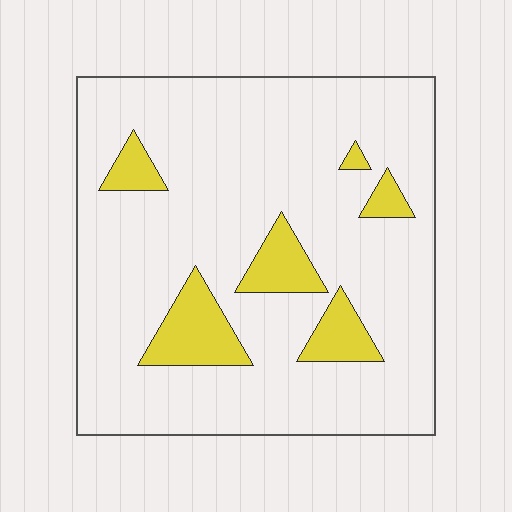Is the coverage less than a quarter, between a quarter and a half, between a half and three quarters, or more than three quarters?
Less than a quarter.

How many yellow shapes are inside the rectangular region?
6.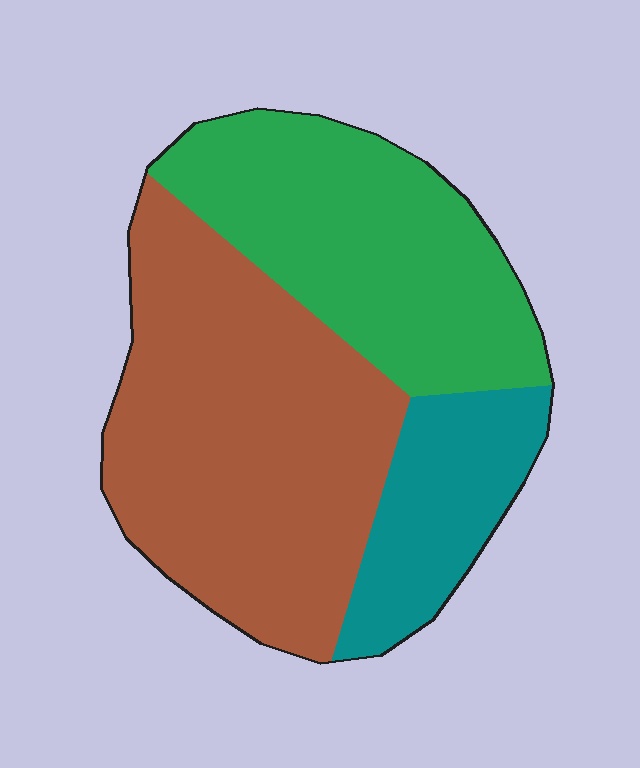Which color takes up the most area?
Brown, at roughly 50%.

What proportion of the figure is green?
Green takes up about one third (1/3) of the figure.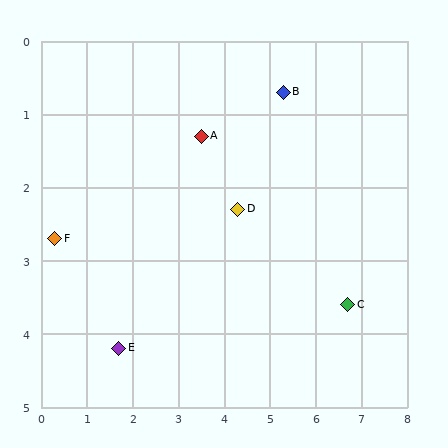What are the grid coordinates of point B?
Point B is at approximately (5.3, 0.7).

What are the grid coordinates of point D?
Point D is at approximately (4.3, 2.3).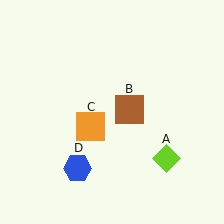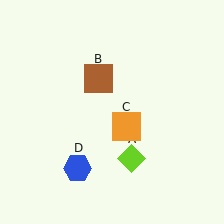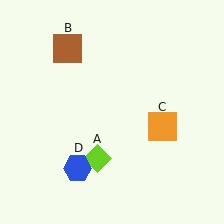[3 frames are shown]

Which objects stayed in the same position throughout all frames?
Blue hexagon (object D) remained stationary.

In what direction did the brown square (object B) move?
The brown square (object B) moved up and to the left.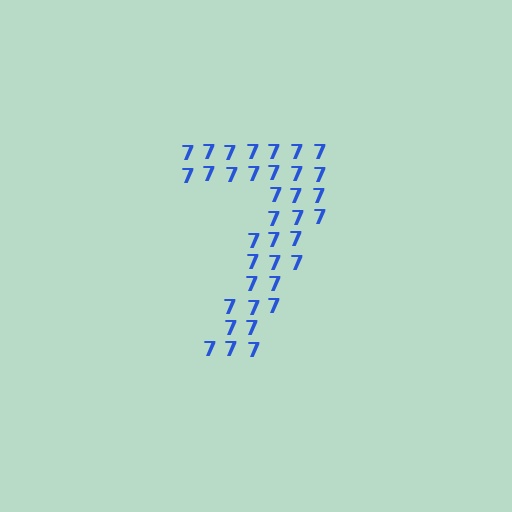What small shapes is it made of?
It is made of small digit 7's.